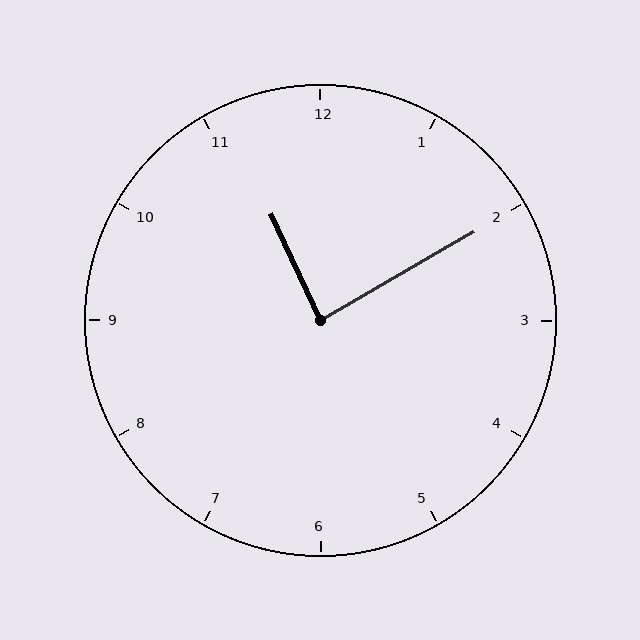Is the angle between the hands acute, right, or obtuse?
It is right.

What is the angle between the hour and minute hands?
Approximately 85 degrees.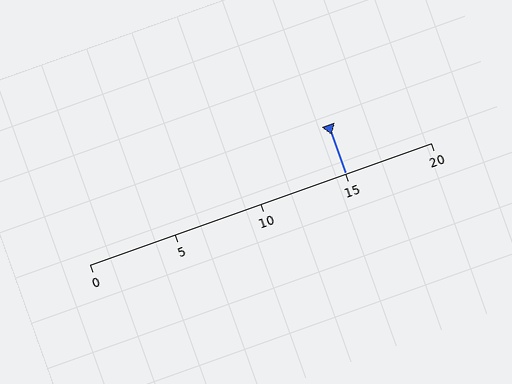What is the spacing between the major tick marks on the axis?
The major ticks are spaced 5 apart.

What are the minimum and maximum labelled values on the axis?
The axis runs from 0 to 20.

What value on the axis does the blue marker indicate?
The marker indicates approximately 15.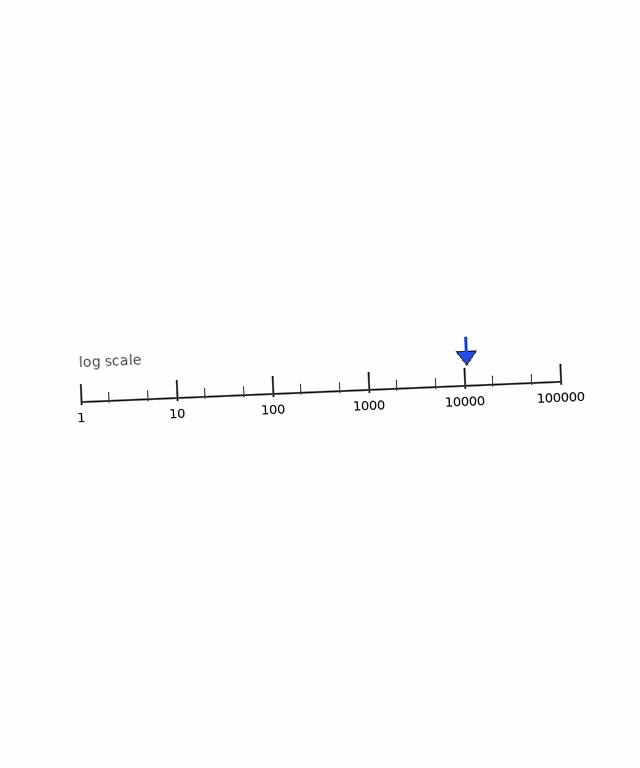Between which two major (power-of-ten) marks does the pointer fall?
The pointer is between 10000 and 100000.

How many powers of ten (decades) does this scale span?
The scale spans 5 decades, from 1 to 100000.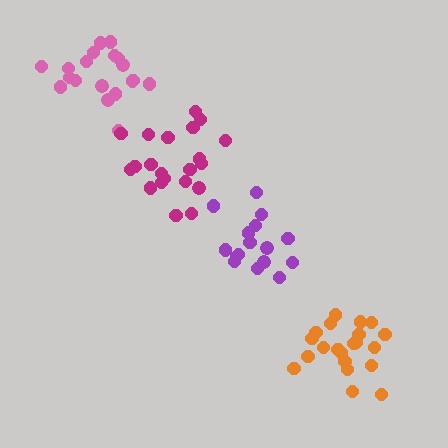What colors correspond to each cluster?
The clusters are colored: orange, pink, purple, magenta.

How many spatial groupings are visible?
There are 4 spatial groupings.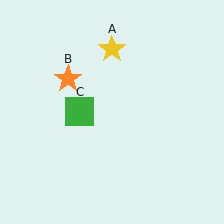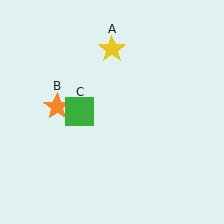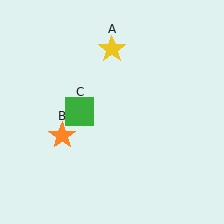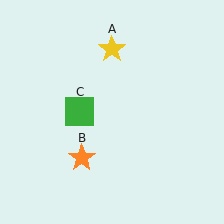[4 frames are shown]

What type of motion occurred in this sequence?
The orange star (object B) rotated counterclockwise around the center of the scene.